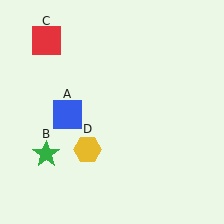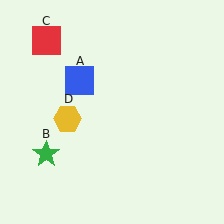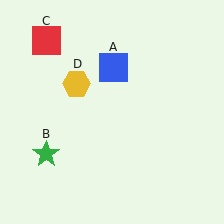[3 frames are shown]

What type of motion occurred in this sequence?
The blue square (object A), yellow hexagon (object D) rotated clockwise around the center of the scene.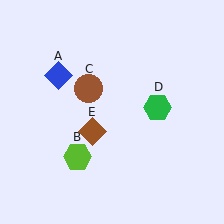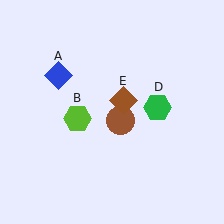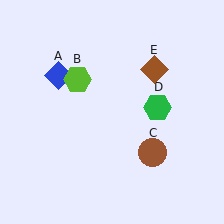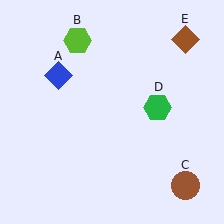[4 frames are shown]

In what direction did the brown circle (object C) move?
The brown circle (object C) moved down and to the right.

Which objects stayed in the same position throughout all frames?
Blue diamond (object A) and green hexagon (object D) remained stationary.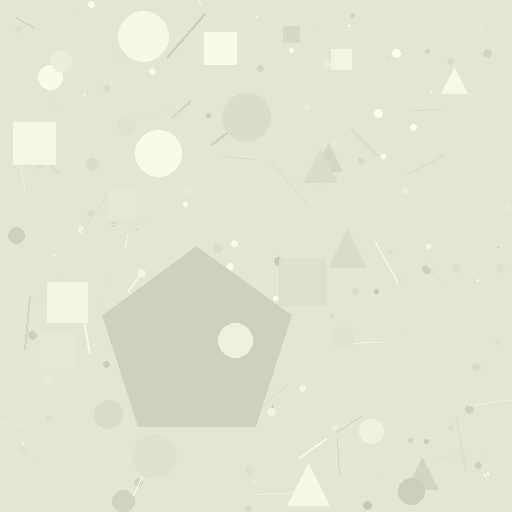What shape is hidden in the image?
A pentagon is hidden in the image.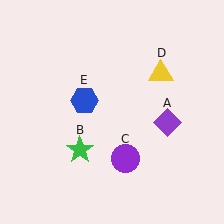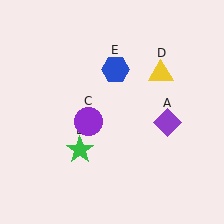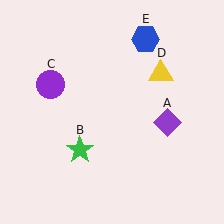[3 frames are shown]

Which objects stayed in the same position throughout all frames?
Purple diamond (object A) and green star (object B) and yellow triangle (object D) remained stationary.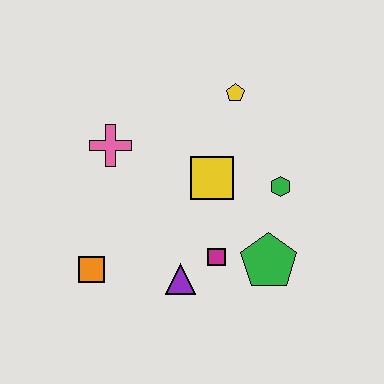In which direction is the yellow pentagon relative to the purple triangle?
The yellow pentagon is above the purple triangle.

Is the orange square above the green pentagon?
No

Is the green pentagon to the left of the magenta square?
No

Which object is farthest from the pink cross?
The green pentagon is farthest from the pink cross.